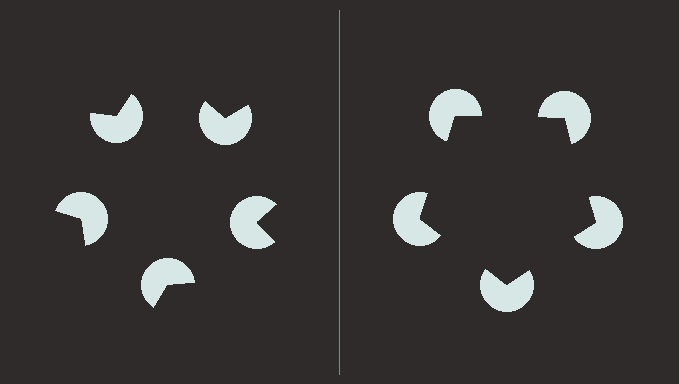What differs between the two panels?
The pac-man discs are positioned identically on both sides; only the wedge orientations differ. On the right they align to a pentagon; on the left they are misaligned.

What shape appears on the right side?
An illusory pentagon.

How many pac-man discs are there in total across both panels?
10 — 5 on each side.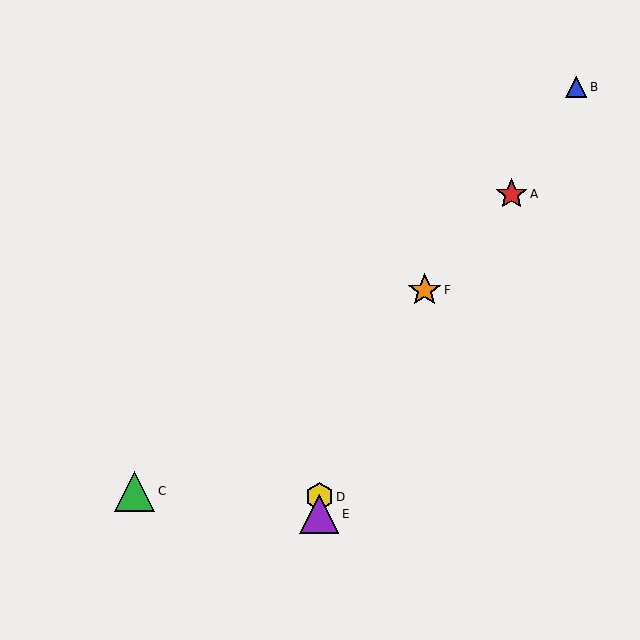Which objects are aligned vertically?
Objects D, E are aligned vertically.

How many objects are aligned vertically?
2 objects (D, E) are aligned vertically.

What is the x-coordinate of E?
Object E is at x≈319.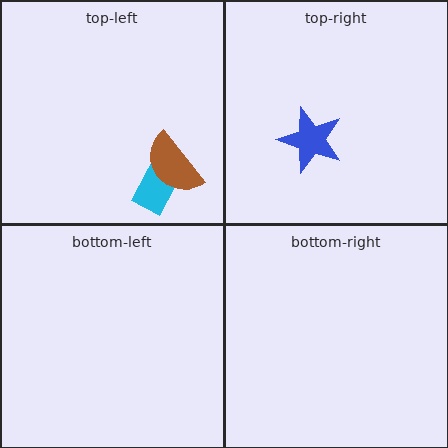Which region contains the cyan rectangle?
The top-left region.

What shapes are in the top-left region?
The cyan rectangle, the brown semicircle.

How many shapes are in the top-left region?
2.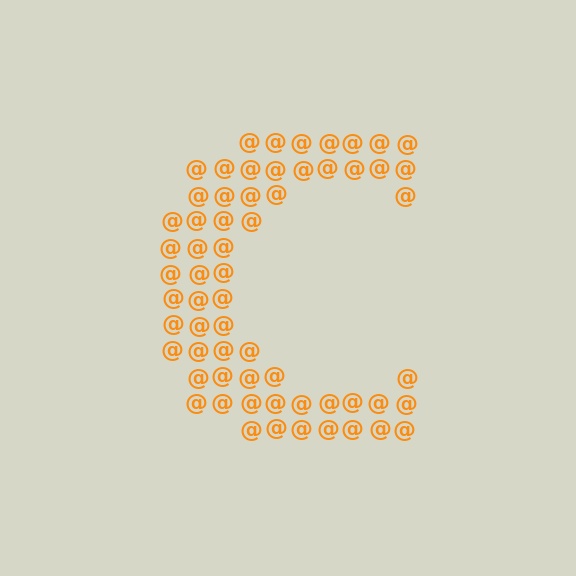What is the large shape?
The large shape is the letter C.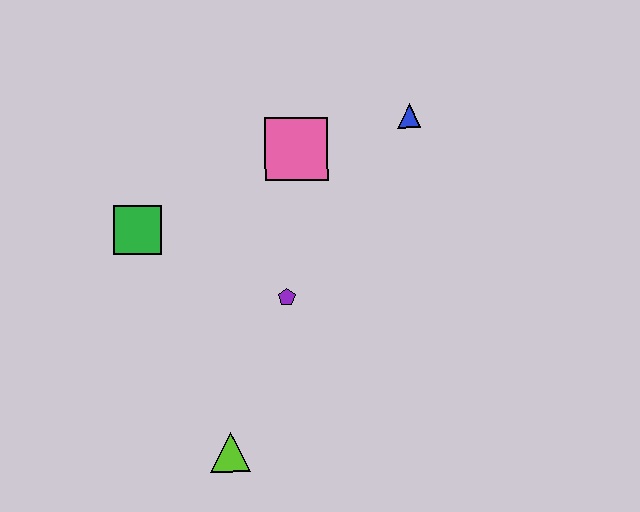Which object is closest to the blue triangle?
The pink square is closest to the blue triangle.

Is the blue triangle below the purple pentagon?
No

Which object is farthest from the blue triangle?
The lime triangle is farthest from the blue triangle.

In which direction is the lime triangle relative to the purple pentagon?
The lime triangle is below the purple pentagon.